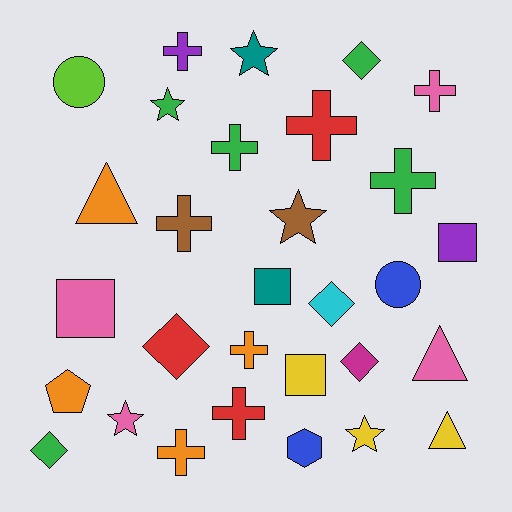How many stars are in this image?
There are 5 stars.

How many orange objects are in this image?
There are 4 orange objects.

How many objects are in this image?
There are 30 objects.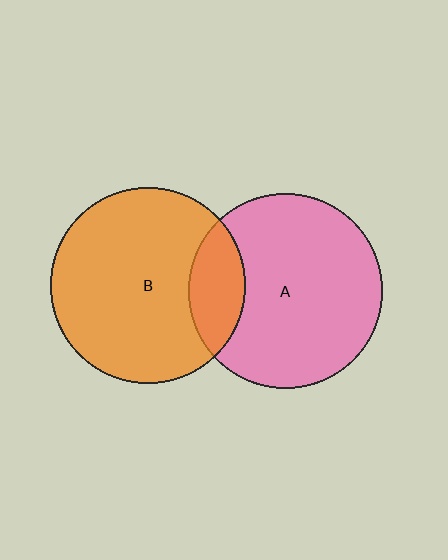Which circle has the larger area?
Circle B (orange).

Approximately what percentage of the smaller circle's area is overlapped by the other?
Approximately 20%.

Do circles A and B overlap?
Yes.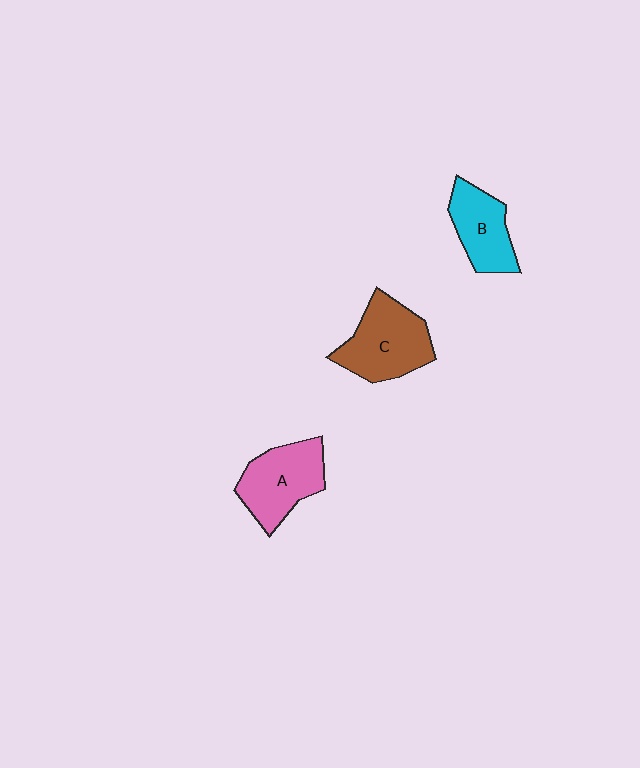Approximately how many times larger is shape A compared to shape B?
Approximately 1.2 times.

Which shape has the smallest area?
Shape B (cyan).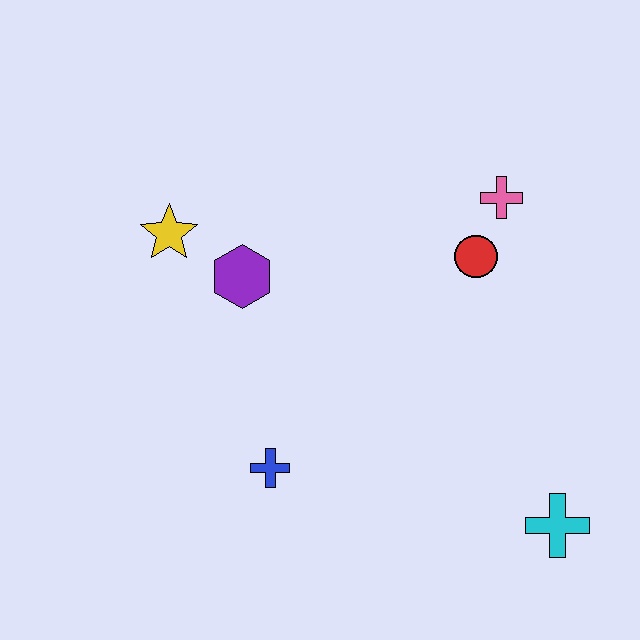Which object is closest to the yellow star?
The purple hexagon is closest to the yellow star.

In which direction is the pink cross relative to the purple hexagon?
The pink cross is to the right of the purple hexagon.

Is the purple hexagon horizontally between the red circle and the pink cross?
No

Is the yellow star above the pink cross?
No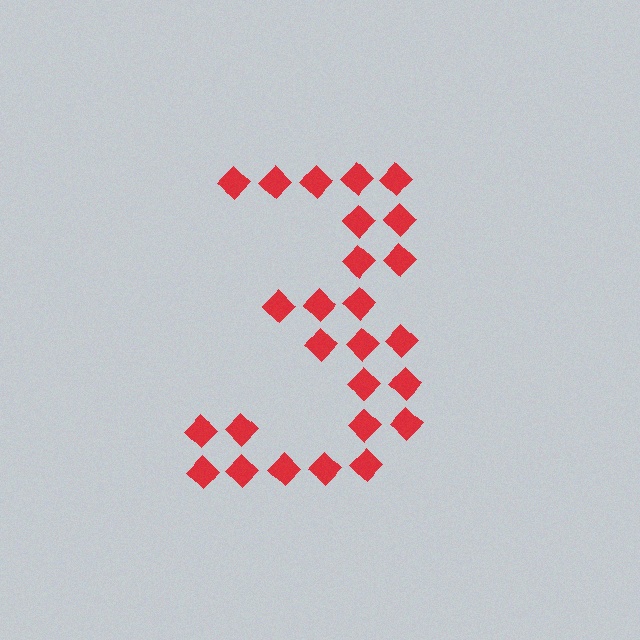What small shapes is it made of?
It is made of small diamonds.